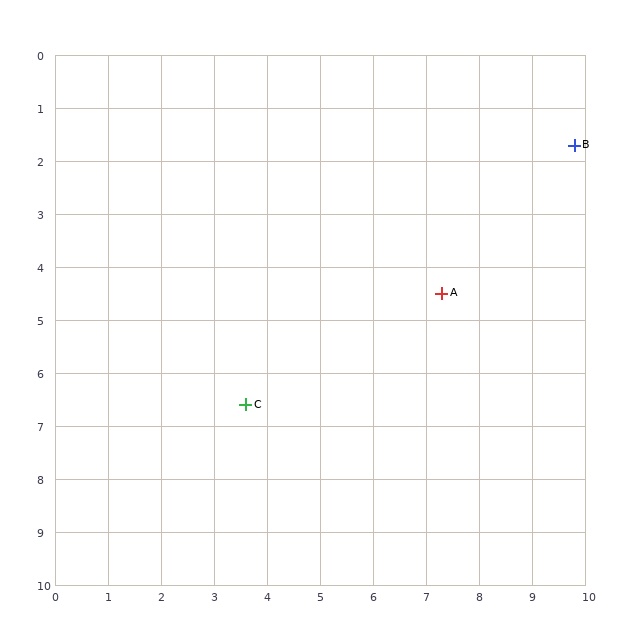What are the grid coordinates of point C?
Point C is at approximately (3.6, 6.6).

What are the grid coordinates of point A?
Point A is at approximately (7.3, 4.5).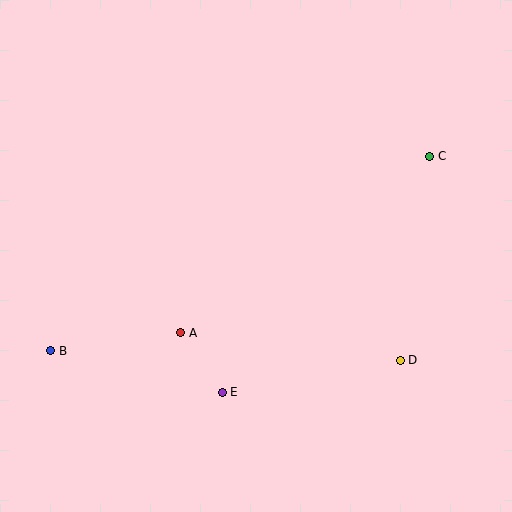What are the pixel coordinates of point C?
Point C is at (430, 156).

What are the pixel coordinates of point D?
Point D is at (400, 360).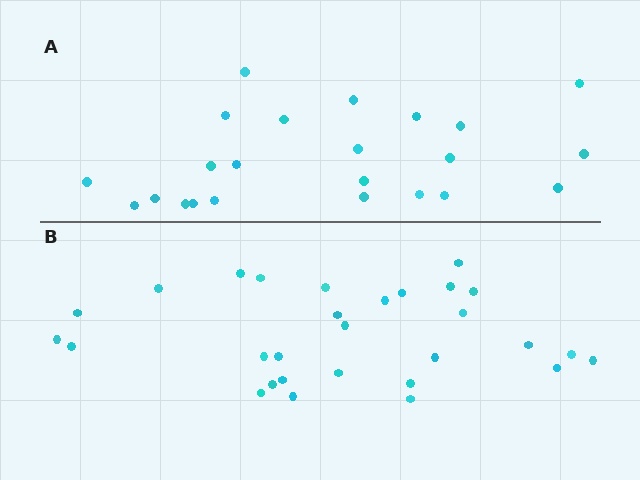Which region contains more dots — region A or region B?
Region B (the bottom region) has more dots.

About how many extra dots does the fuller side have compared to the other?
Region B has about 6 more dots than region A.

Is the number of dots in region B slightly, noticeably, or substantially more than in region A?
Region B has noticeably more, but not dramatically so. The ratio is roughly 1.3 to 1.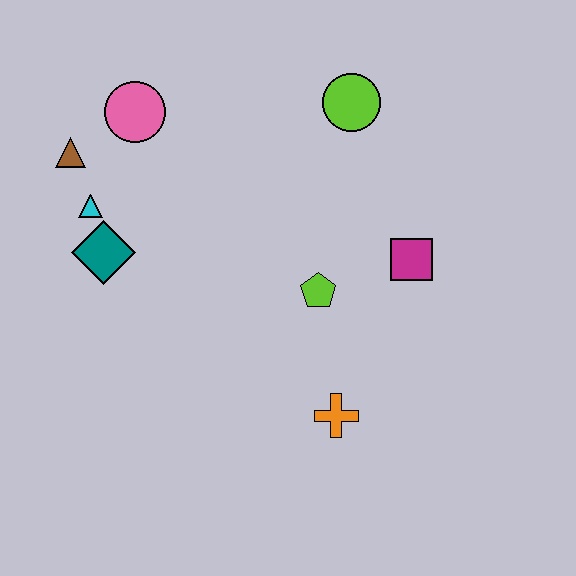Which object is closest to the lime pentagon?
The magenta square is closest to the lime pentagon.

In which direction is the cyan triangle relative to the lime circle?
The cyan triangle is to the left of the lime circle.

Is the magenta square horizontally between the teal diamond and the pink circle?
No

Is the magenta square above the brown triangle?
No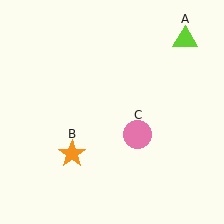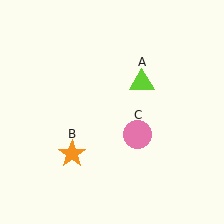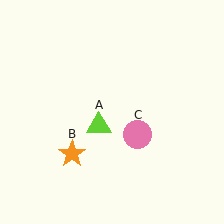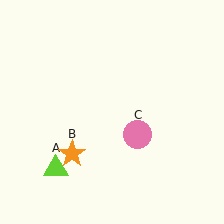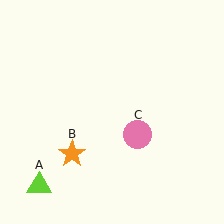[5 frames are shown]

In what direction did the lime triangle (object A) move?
The lime triangle (object A) moved down and to the left.